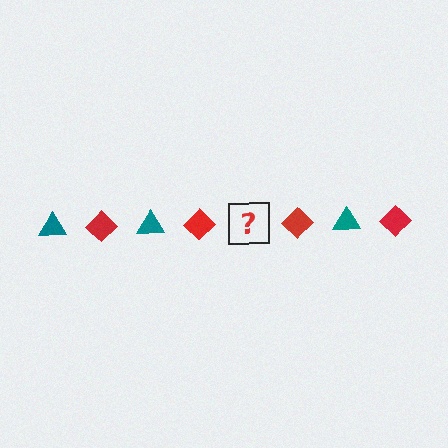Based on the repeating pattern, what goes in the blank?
The blank should be a teal triangle.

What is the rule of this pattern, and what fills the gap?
The rule is that the pattern alternates between teal triangle and red diamond. The gap should be filled with a teal triangle.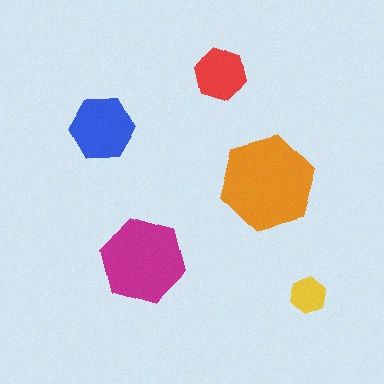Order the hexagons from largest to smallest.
the orange one, the magenta one, the blue one, the red one, the yellow one.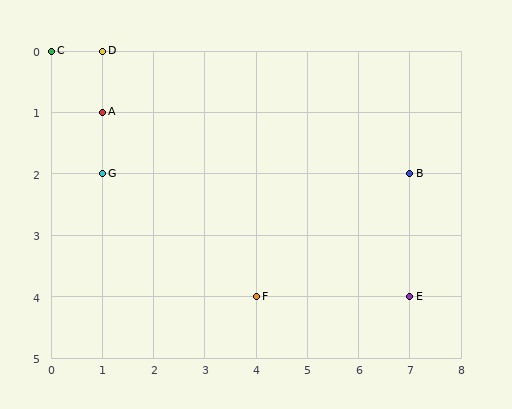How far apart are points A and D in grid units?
Points A and D are 1 row apart.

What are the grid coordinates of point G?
Point G is at grid coordinates (1, 2).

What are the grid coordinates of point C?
Point C is at grid coordinates (0, 0).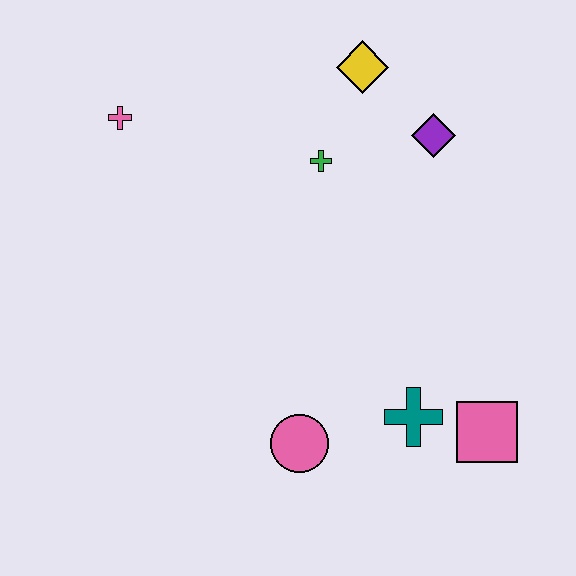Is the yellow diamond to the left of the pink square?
Yes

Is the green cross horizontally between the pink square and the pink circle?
Yes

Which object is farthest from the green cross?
The pink square is farthest from the green cross.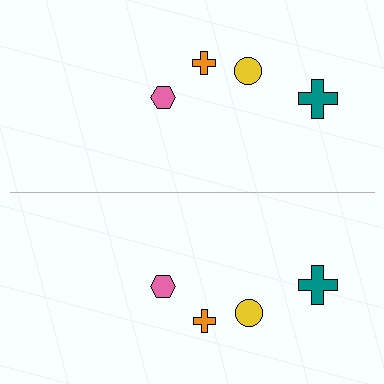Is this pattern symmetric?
Yes, this pattern has bilateral (reflection) symmetry.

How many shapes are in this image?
There are 8 shapes in this image.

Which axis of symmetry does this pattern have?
The pattern has a horizontal axis of symmetry running through the center of the image.